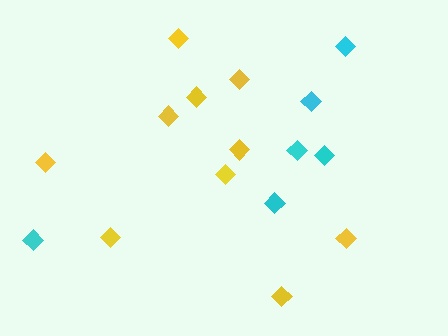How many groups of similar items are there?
There are 2 groups: one group of cyan diamonds (6) and one group of yellow diamonds (10).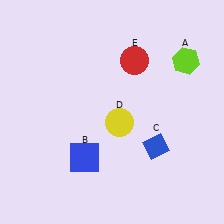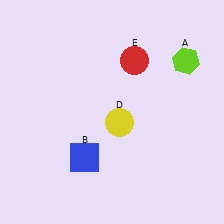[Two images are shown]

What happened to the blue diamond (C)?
The blue diamond (C) was removed in Image 2. It was in the bottom-right area of Image 1.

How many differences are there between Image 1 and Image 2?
There is 1 difference between the two images.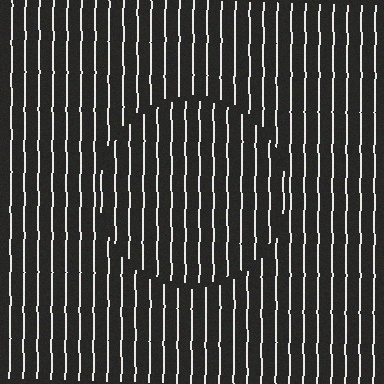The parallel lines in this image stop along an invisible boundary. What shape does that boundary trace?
An illusory circle. The interior of the shape contains the same grating, shifted by half a period — the contour is defined by the phase discontinuity where line-ends from the inner and outer gratings abut.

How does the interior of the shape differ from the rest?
The interior of the shape contains the same grating, shifted by half a period — the contour is defined by the phase discontinuity where line-ends from the inner and outer gratings abut.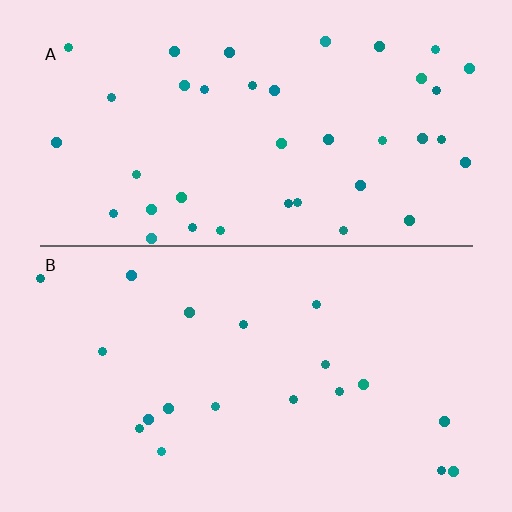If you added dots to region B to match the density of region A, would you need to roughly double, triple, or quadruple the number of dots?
Approximately double.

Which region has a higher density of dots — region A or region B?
A (the top).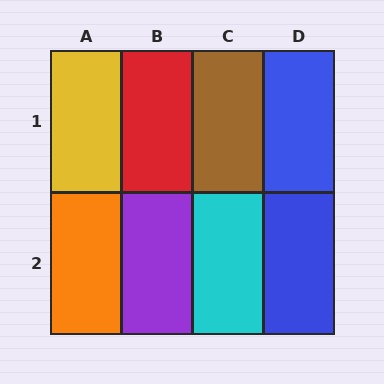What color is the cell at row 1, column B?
Red.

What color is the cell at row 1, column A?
Yellow.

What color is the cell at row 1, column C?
Brown.